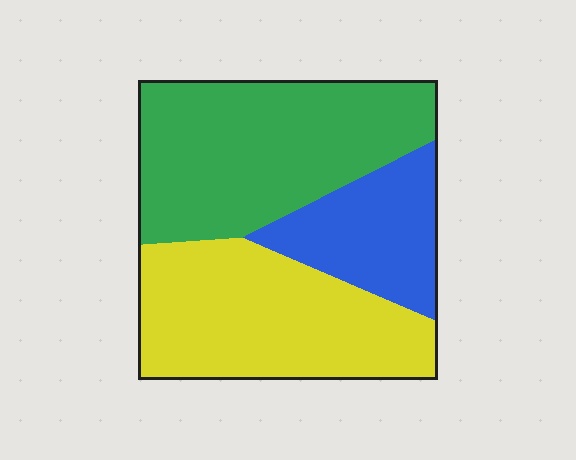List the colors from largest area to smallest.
From largest to smallest: green, yellow, blue.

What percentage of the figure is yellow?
Yellow covers about 40% of the figure.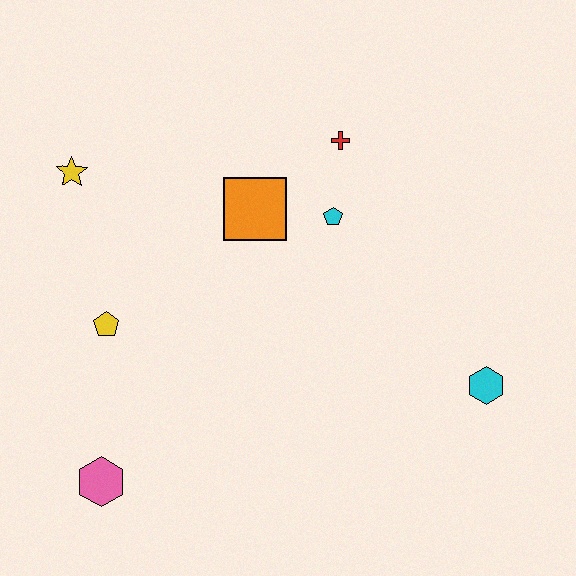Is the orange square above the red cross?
No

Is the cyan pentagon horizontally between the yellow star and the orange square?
No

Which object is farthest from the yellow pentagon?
The cyan hexagon is farthest from the yellow pentagon.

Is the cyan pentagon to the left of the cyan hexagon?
Yes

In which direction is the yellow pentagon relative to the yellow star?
The yellow pentagon is below the yellow star.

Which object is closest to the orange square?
The cyan pentagon is closest to the orange square.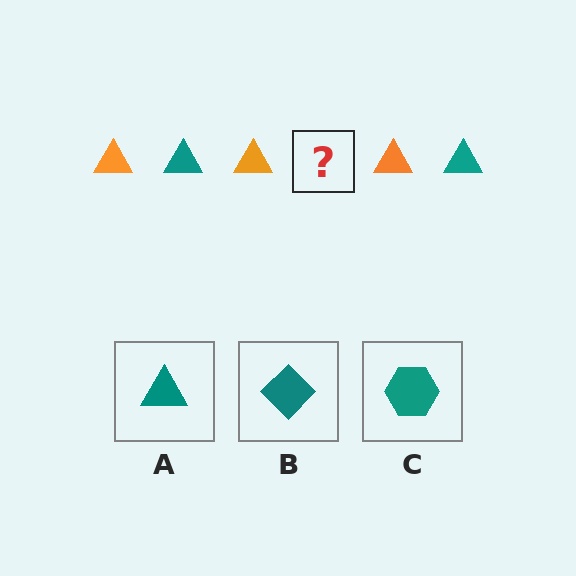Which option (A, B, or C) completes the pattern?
A.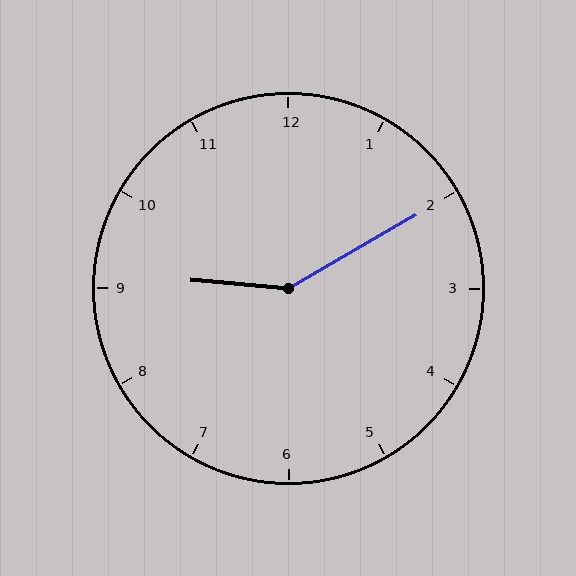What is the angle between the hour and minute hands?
Approximately 145 degrees.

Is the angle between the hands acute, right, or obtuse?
It is obtuse.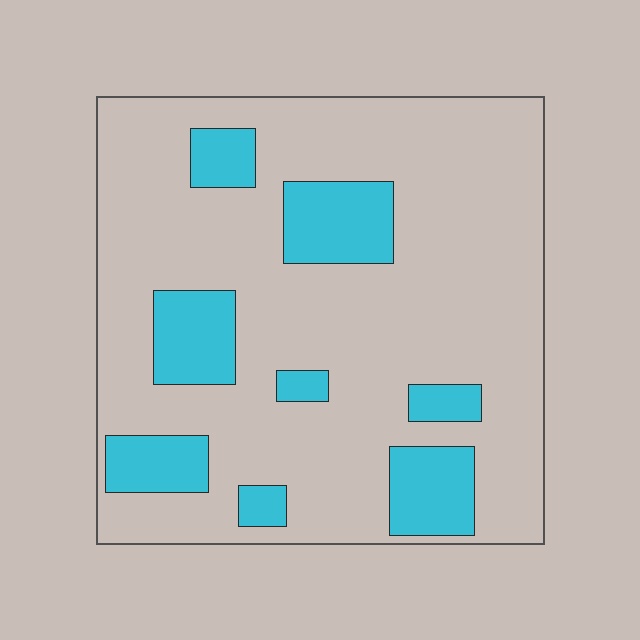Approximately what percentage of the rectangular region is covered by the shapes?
Approximately 20%.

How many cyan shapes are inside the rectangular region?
8.